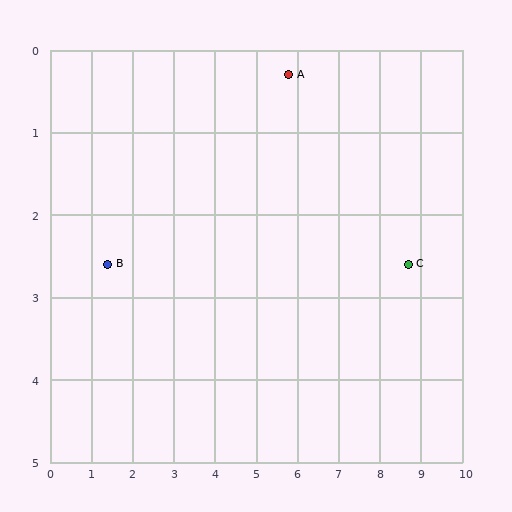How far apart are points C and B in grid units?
Points C and B are about 7.3 grid units apart.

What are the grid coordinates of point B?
Point B is at approximately (1.4, 2.6).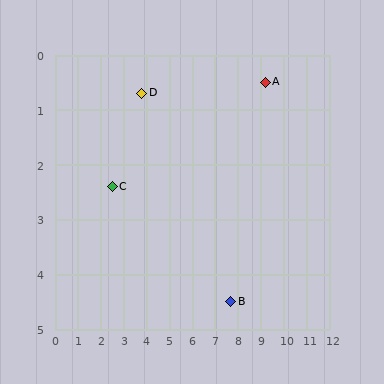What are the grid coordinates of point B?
Point B is at approximately (7.7, 4.5).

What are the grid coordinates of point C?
Point C is at approximately (2.5, 2.4).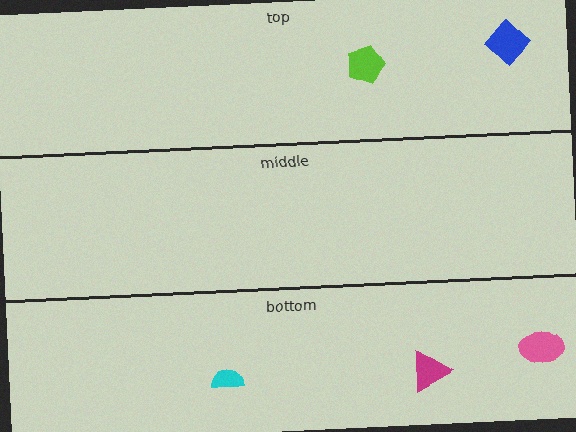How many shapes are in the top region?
2.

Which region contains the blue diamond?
The top region.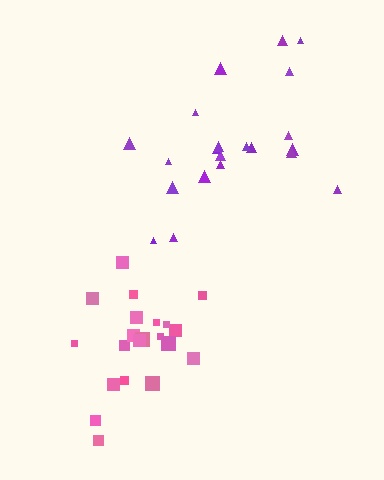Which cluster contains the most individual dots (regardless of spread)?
Pink (21).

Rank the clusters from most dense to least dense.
pink, purple.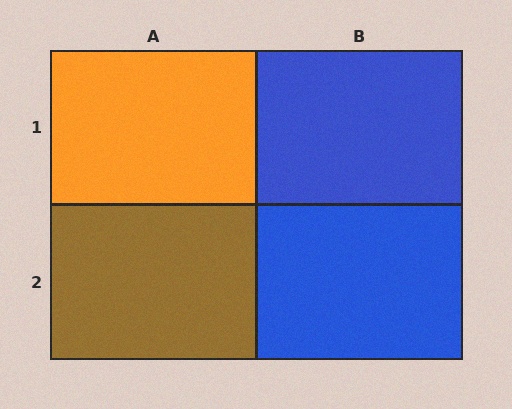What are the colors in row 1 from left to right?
Orange, blue.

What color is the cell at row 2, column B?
Blue.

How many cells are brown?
1 cell is brown.